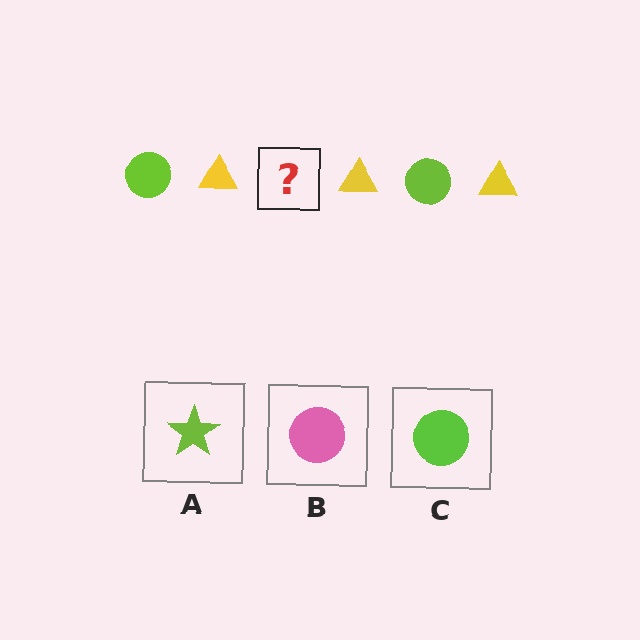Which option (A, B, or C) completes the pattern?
C.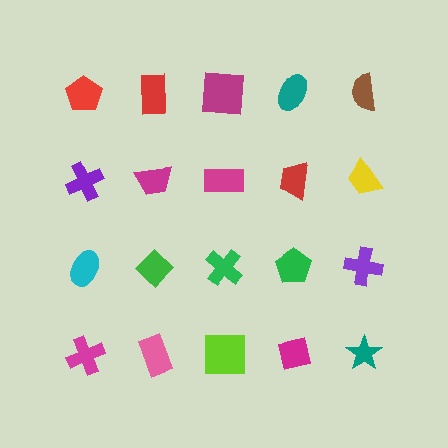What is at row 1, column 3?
A magenta square.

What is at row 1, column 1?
A red pentagon.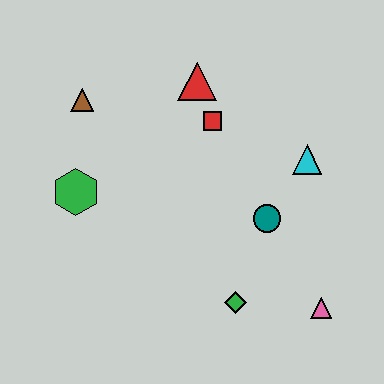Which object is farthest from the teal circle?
The brown triangle is farthest from the teal circle.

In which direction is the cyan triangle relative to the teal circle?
The cyan triangle is above the teal circle.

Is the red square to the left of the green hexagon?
No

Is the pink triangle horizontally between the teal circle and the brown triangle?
No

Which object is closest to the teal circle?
The cyan triangle is closest to the teal circle.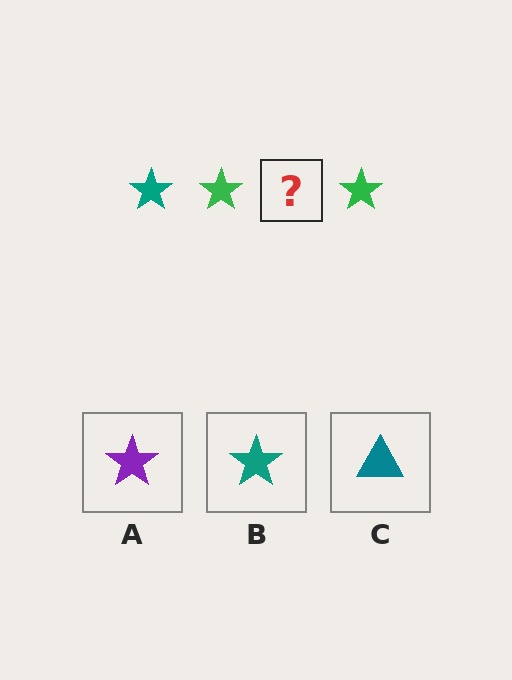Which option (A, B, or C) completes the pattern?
B.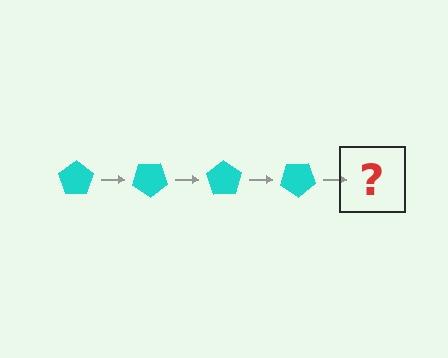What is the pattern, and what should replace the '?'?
The pattern is that the pentagon rotates 35 degrees each step. The '?' should be a cyan pentagon rotated 140 degrees.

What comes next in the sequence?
The next element should be a cyan pentagon rotated 140 degrees.